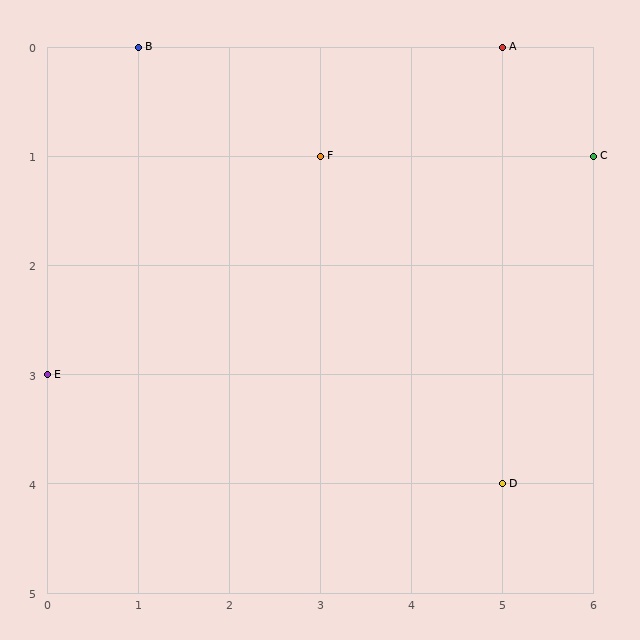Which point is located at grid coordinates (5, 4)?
Point D is at (5, 4).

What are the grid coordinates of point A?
Point A is at grid coordinates (5, 0).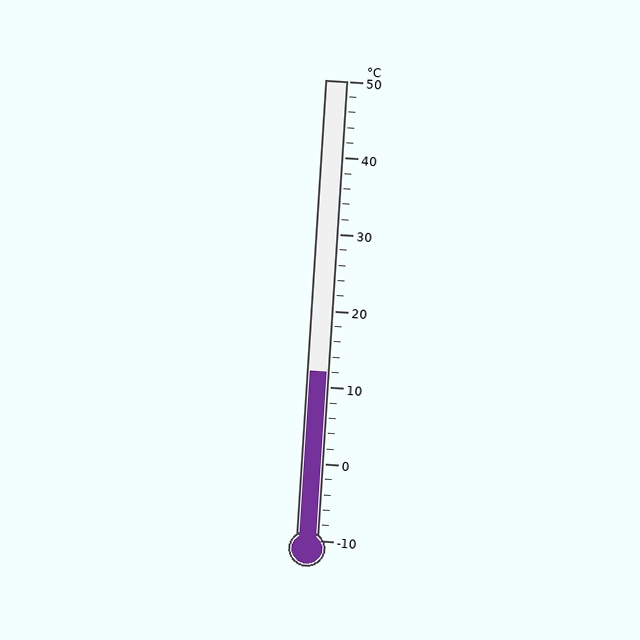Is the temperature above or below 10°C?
The temperature is above 10°C.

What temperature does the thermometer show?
The thermometer shows approximately 12°C.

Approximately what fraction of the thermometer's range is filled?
The thermometer is filled to approximately 35% of its range.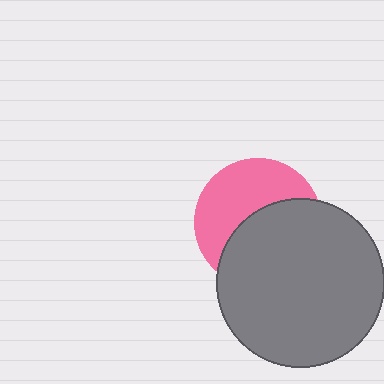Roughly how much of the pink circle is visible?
About half of it is visible (roughly 48%).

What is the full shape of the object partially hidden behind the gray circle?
The partially hidden object is a pink circle.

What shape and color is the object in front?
The object in front is a gray circle.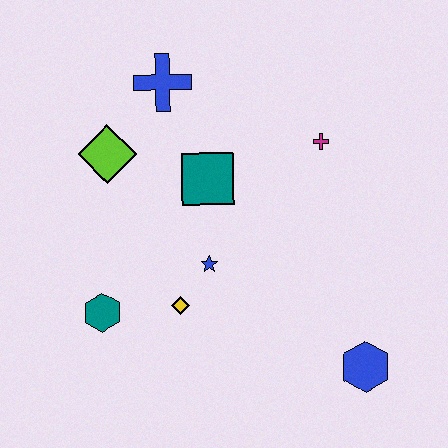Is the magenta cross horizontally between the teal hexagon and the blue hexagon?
Yes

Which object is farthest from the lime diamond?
The blue hexagon is farthest from the lime diamond.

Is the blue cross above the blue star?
Yes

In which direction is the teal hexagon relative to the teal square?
The teal hexagon is below the teal square.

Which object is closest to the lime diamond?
The blue cross is closest to the lime diamond.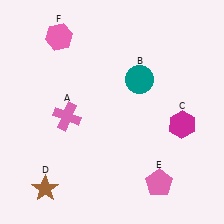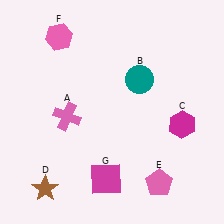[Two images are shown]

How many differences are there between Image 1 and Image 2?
There is 1 difference between the two images.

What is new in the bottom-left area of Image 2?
A magenta square (G) was added in the bottom-left area of Image 2.